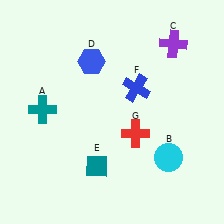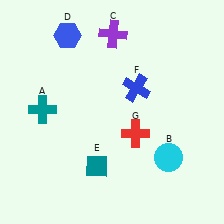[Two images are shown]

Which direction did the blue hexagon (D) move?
The blue hexagon (D) moved up.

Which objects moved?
The objects that moved are: the purple cross (C), the blue hexagon (D).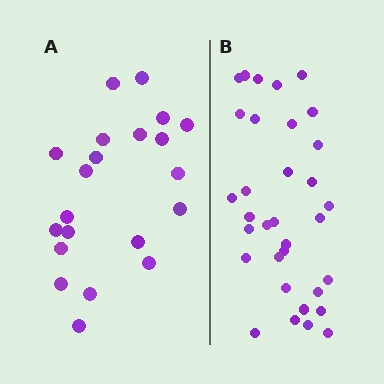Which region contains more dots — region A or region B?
Region B (the right region) has more dots.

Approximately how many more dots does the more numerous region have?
Region B has roughly 12 or so more dots than region A.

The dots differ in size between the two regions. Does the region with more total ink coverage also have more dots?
No. Region A has more total ink coverage because its dots are larger, but region B actually contains more individual dots. Total area can be misleading — the number of items is what matters here.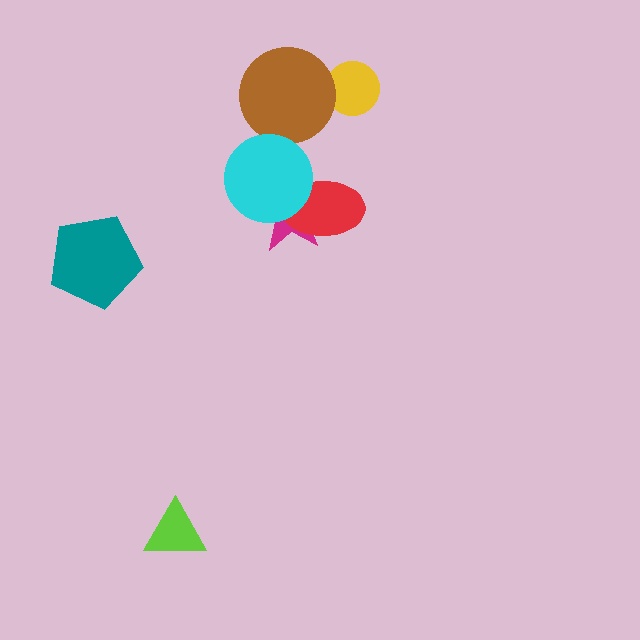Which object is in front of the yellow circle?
The brown circle is in front of the yellow circle.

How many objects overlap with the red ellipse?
2 objects overlap with the red ellipse.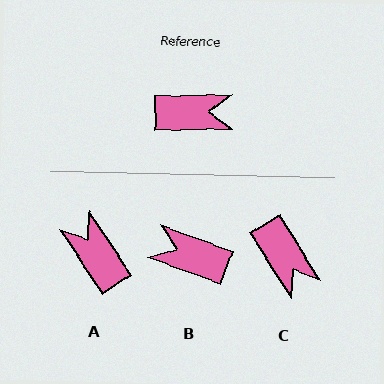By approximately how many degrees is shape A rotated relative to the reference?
Approximately 122 degrees counter-clockwise.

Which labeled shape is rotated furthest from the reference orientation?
B, about 158 degrees away.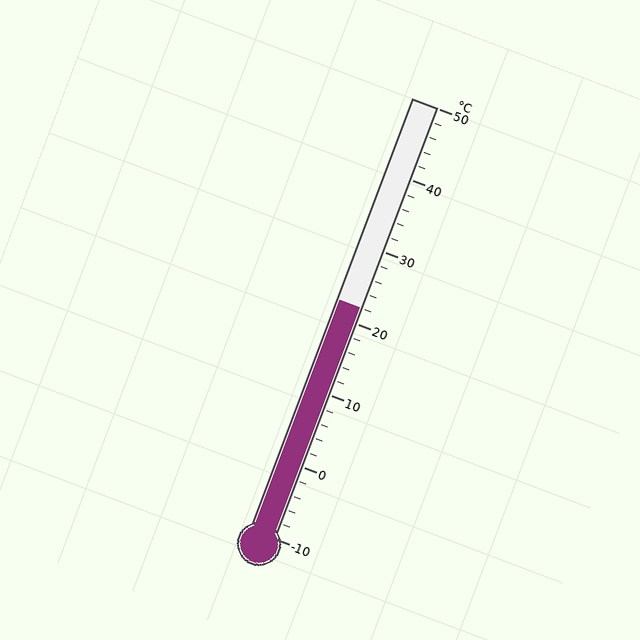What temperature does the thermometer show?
The thermometer shows approximately 22°C.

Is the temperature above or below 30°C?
The temperature is below 30°C.